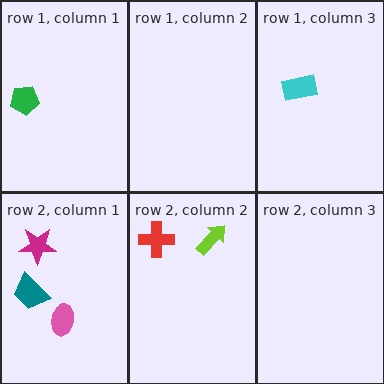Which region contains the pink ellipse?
The row 2, column 1 region.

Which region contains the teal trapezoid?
The row 2, column 1 region.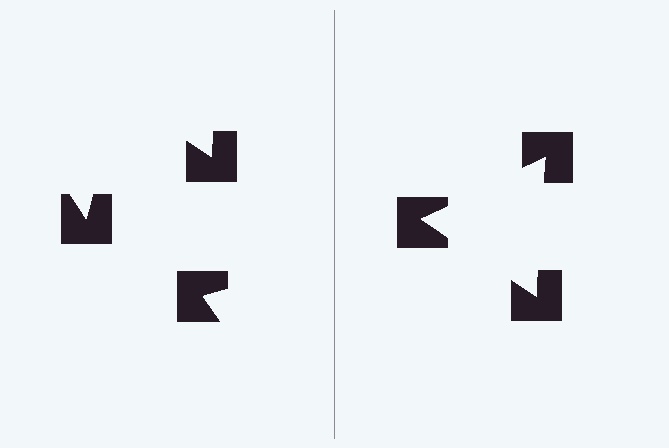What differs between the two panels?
The notched squares are positioned identically on both sides; only the wedge orientations differ. On the right they align to a triangle; on the left they are misaligned.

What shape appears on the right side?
An illusory triangle.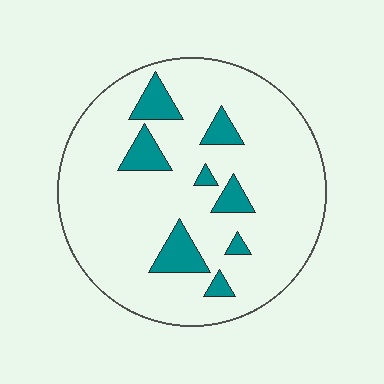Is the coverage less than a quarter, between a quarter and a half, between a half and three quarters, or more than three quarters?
Less than a quarter.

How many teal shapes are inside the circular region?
8.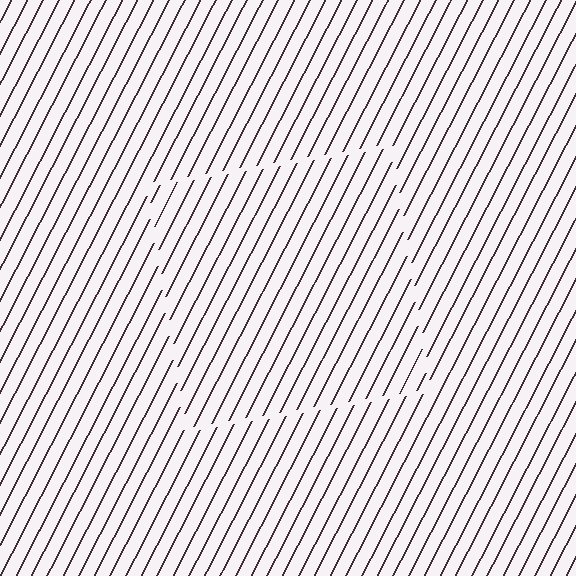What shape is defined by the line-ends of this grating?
An illusory square. The interior of the shape contains the same grating, shifted by half a period — the contour is defined by the phase discontinuity where line-ends from the inner and outer gratings abut.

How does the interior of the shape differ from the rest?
The interior of the shape contains the same grating, shifted by half a period — the contour is defined by the phase discontinuity where line-ends from the inner and outer gratings abut.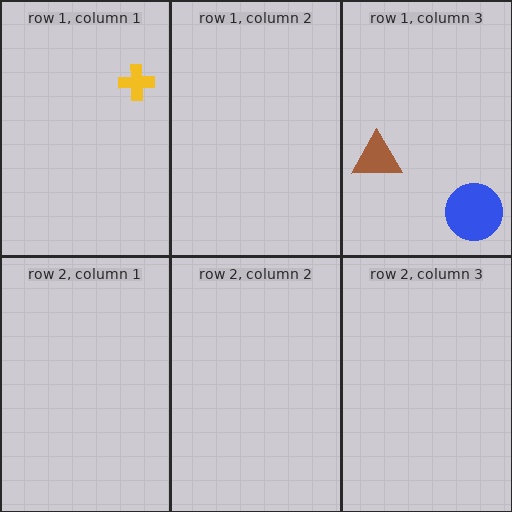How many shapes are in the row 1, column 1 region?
1.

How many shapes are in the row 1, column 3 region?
2.